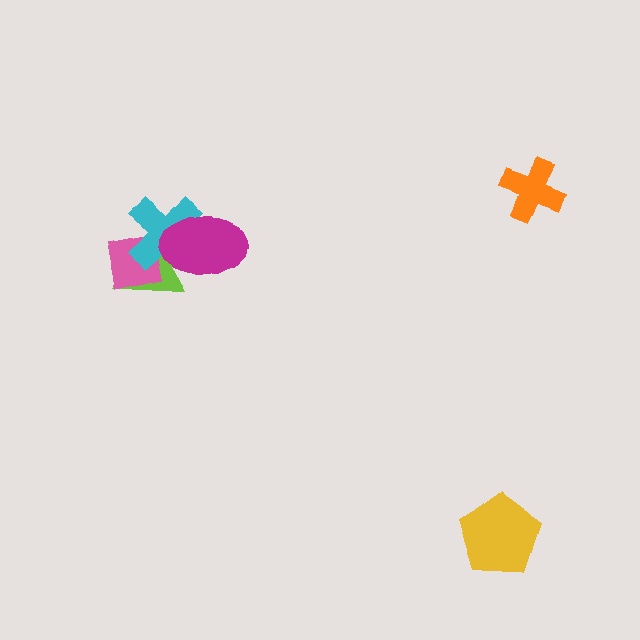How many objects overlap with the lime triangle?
3 objects overlap with the lime triangle.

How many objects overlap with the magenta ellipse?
2 objects overlap with the magenta ellipse.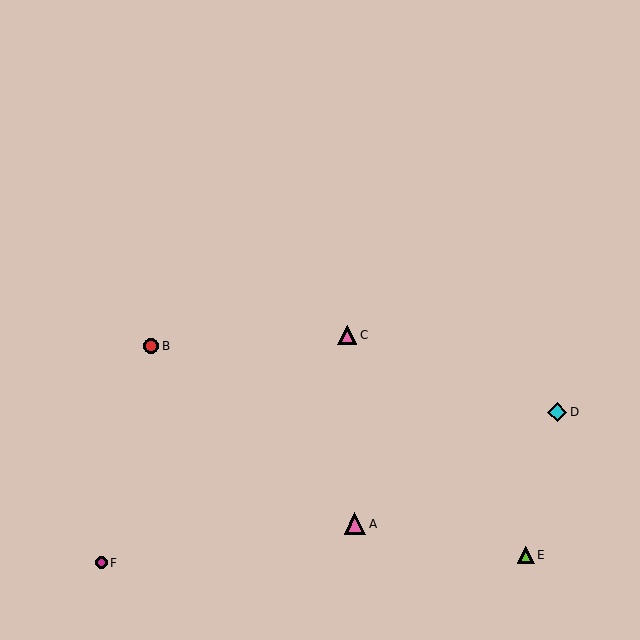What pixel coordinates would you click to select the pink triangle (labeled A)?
Click at (355, 524) to select the pink triangle A.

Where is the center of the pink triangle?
The center of the pink triangle is at (347, 335).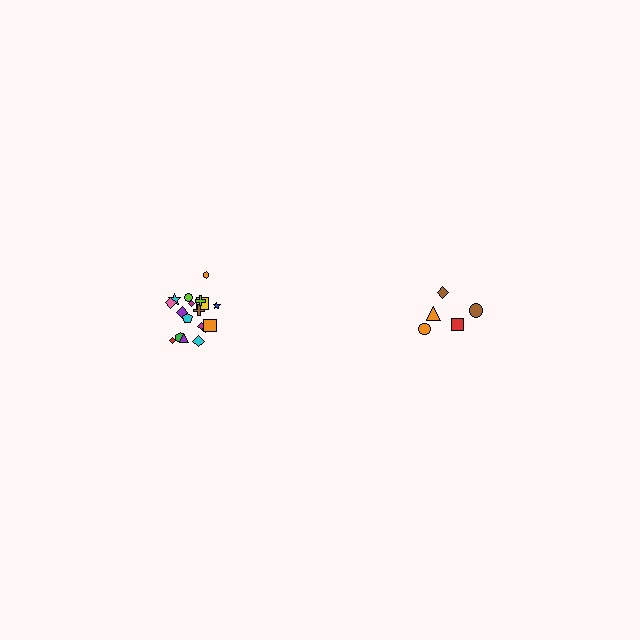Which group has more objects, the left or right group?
The left group.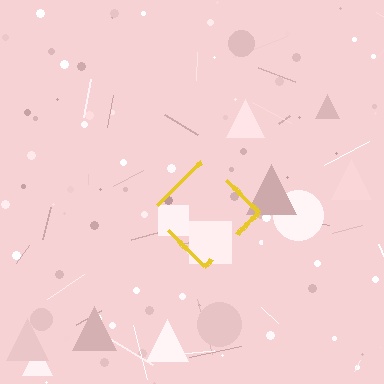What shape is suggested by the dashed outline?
The dashed outline suggests a diamond.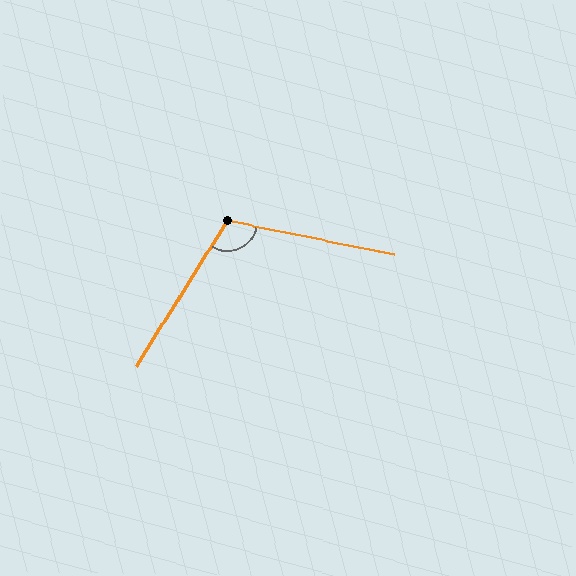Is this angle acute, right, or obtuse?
It is obtuse.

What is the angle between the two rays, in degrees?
Approximately 110 degrees.